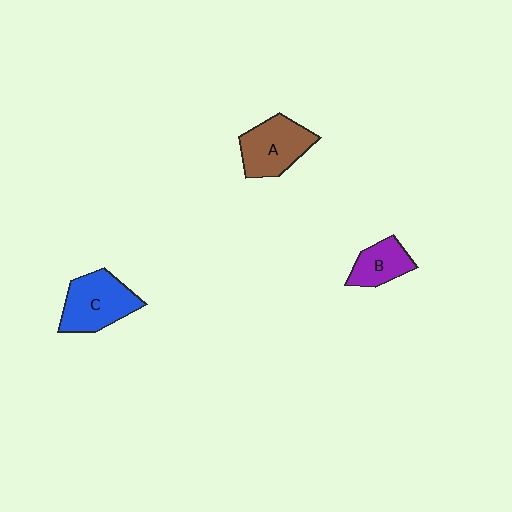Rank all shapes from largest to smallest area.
From largest to smallest: C (blue), A (brown), B (purple).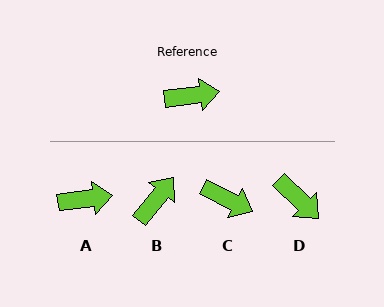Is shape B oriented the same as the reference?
No, it is off by about 44 degrees.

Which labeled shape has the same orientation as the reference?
A.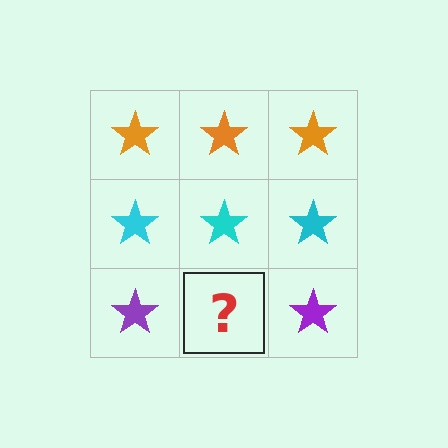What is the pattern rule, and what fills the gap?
The rule is that each row has a consistent color. The gap should be filled with a purple star.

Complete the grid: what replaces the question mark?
The question mark should be replaced with a purple star.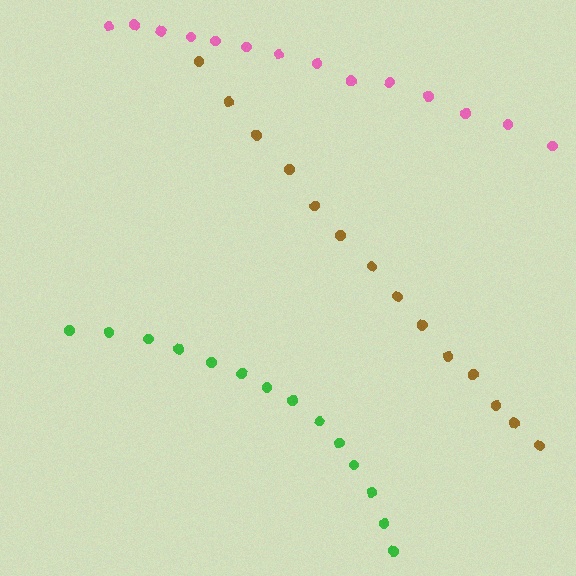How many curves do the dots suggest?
There are 3 distinct paths.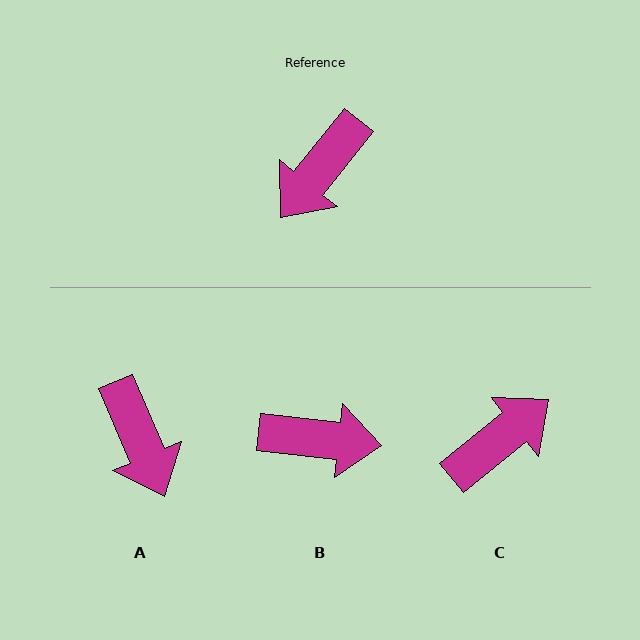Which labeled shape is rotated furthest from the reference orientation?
C, about 168 degrees away.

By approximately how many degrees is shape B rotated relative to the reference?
Approximately 123 degrees counter-clockwise.